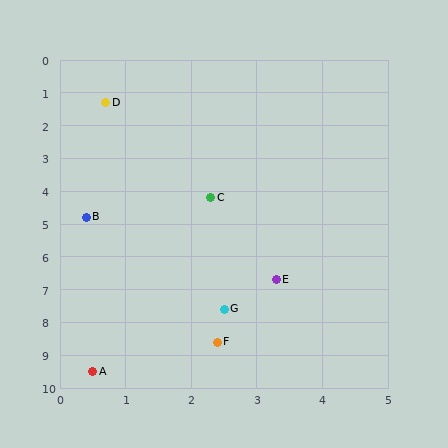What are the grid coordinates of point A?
Point A is at approximately (0.5, 9.5).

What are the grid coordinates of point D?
Point D is at approximately (0.7, 1.3).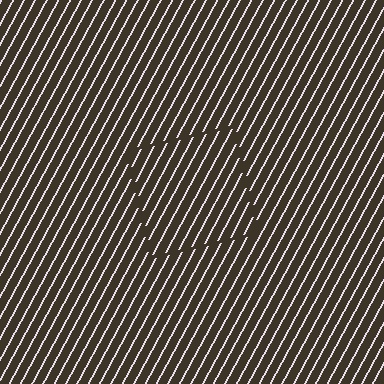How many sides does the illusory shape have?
4 sides — the line-ends trace a square.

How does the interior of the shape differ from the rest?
The interior of the shape contains the same grating, shifted by half a period — the contour is defined by the phase discontinuity where line-ends from the inner and outer gratings abut.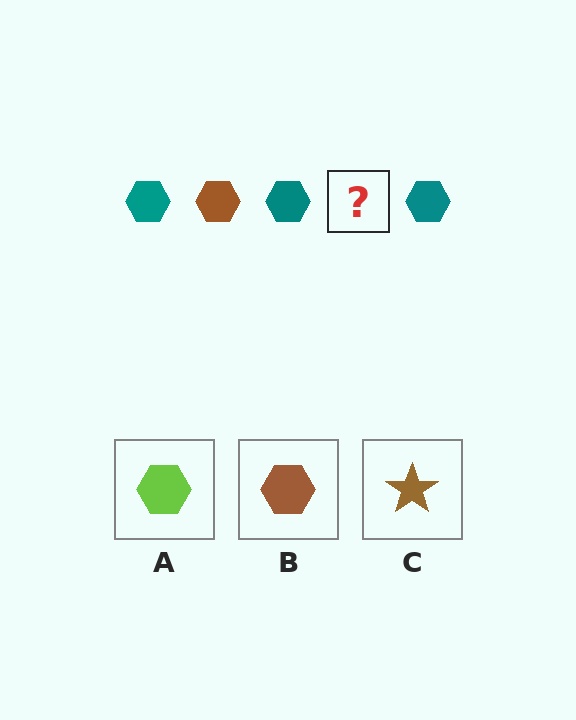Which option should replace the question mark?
Option B.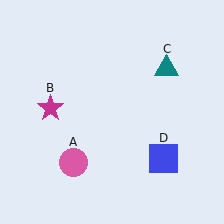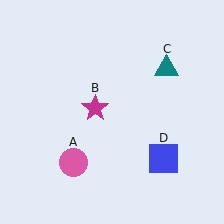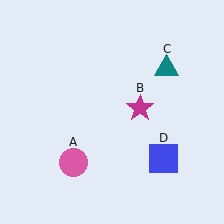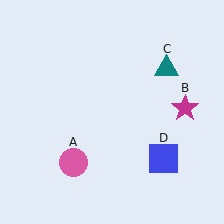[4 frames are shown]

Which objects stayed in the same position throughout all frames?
Pink circle (object A) and teal triangle (object C) and blue square (object D) remained stationary.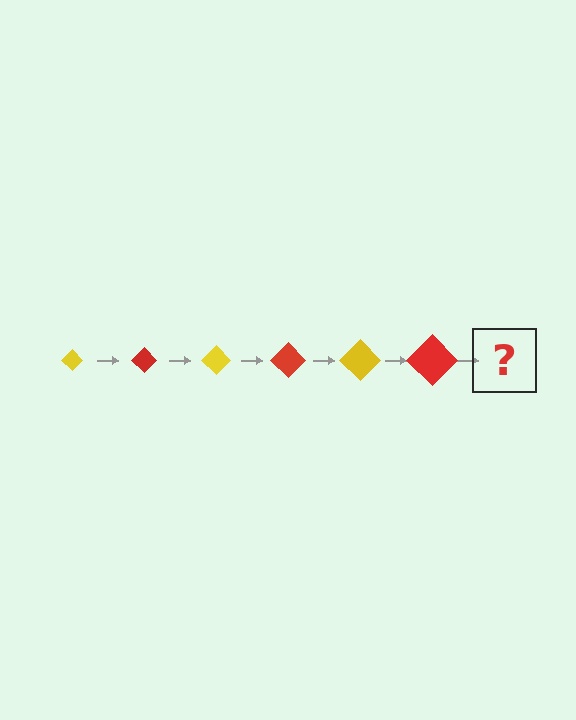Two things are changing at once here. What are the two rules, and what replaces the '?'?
The two rules are that the diamond grows larger each step and the color cycles through yellow and red. The '?' should be a yellow diamond, larger than the previous one.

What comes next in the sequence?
The next element should be a yellow diamond, larger than the previous one.